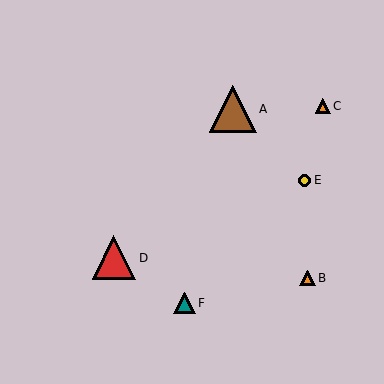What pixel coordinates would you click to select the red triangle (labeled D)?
Click at (114, 258) to select the red triangle D.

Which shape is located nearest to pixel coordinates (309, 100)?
The orange triangle (labeled C) at (323, 106) is nearest to that location.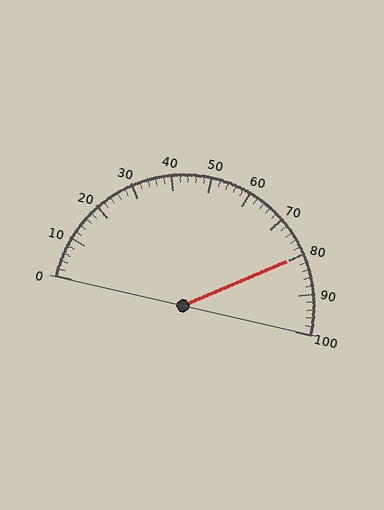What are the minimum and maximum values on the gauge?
The gauge ranges from 0 to 100.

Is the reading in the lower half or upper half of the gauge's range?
The reading is in the upper half of the range (0 to 100).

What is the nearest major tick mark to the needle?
The nearest major tick mark is 80.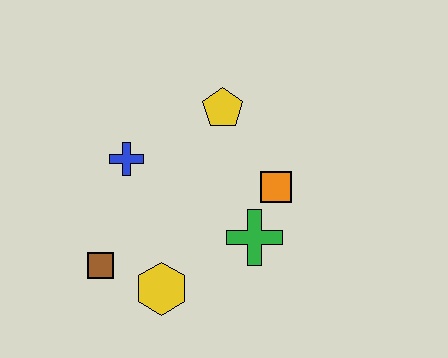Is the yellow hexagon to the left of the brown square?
No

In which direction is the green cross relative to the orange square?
The green cross is below the orange square.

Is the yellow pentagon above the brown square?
Yes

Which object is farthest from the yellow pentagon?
The brown square is farthest from the yellow pentagon.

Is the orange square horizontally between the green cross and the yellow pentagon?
No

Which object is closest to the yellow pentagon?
The orange square is closest to the yellow pentagon.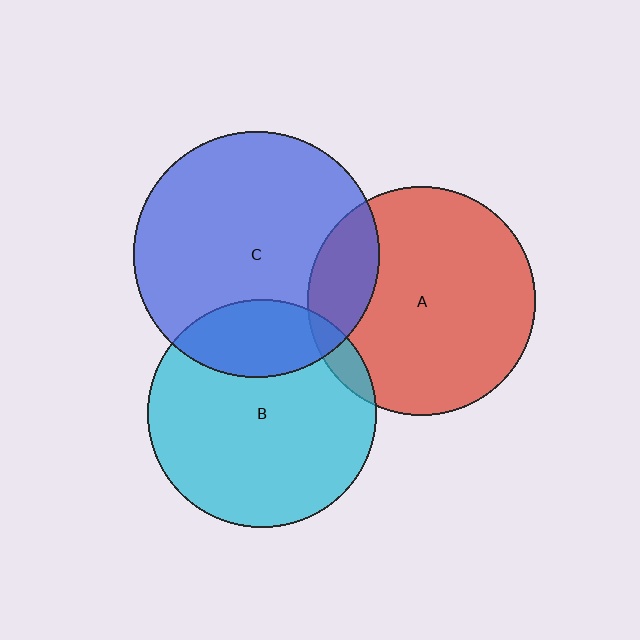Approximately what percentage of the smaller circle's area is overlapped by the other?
Approximately 25%.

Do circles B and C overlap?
Yes.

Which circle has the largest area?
Circle C (blue).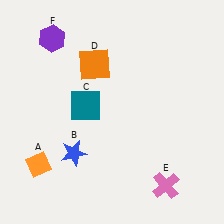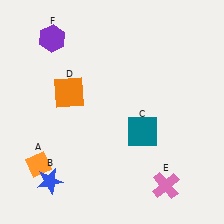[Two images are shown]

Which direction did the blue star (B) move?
The blue star (B) moved down.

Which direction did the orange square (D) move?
The orange square (D) moved down.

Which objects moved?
The objects that moved are: the blue star (B), the teal square (C), the orange square (D).